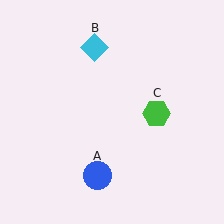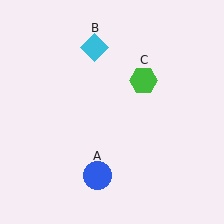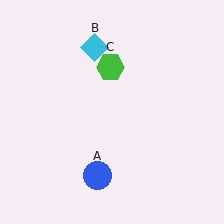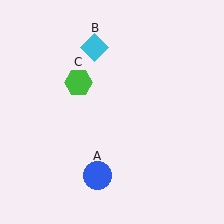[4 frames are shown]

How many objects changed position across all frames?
1 object changed position: green hexagon (object C).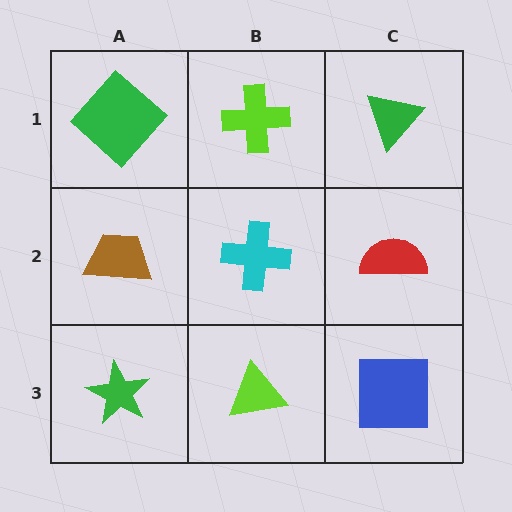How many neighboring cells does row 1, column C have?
2.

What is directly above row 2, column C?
A green triangle.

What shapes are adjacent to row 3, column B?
A cyan cross (row 2, column B), a green star (row 3, column A), a blue square (row 3, column C).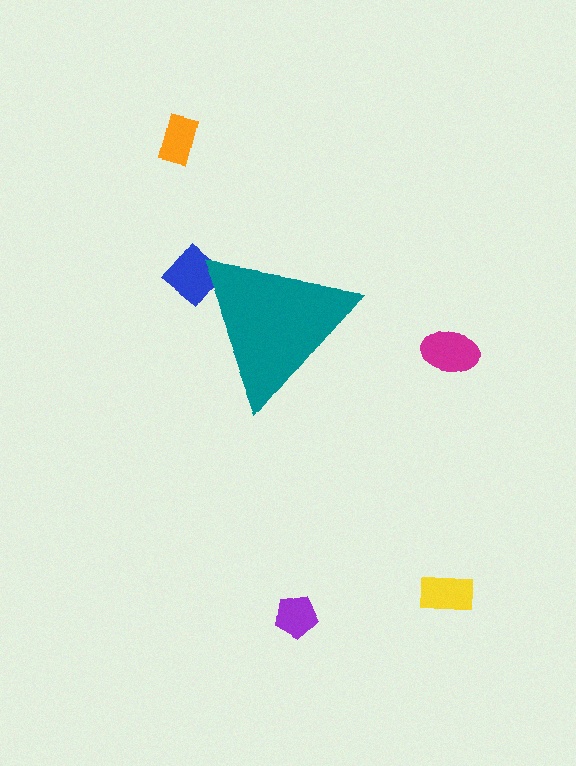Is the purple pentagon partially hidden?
No, the purple pentagon is fully visible.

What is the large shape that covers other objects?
A teal triangle.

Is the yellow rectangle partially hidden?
No, the yellow rectangle is fully visible.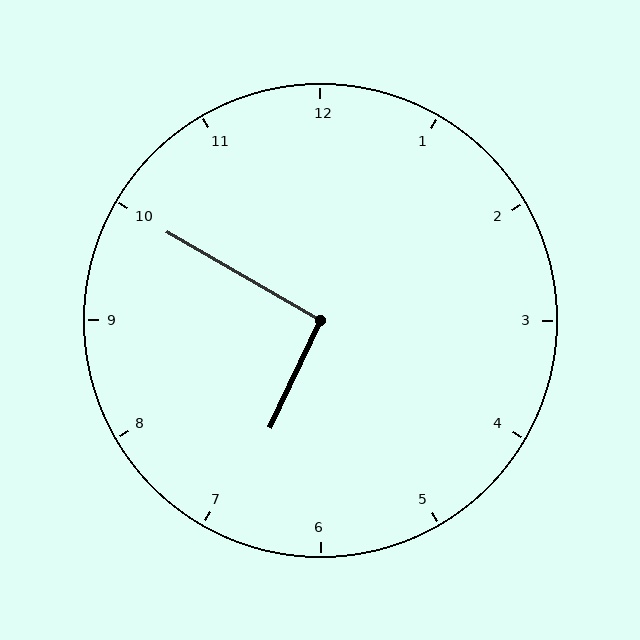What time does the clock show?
6:50.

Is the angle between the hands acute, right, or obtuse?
It is right.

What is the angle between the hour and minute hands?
Approximately 95 degrees.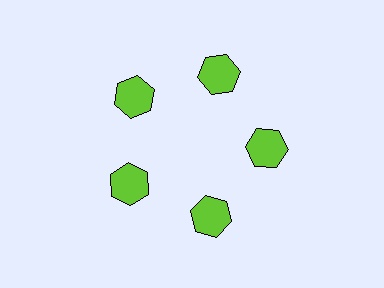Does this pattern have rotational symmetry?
Yes, this pattern has 5-fold rotational symmetry. It looks the same after rotating 72 degrees around the center.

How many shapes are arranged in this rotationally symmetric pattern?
There are 5 shapes, arranged in 5 groups of 1.